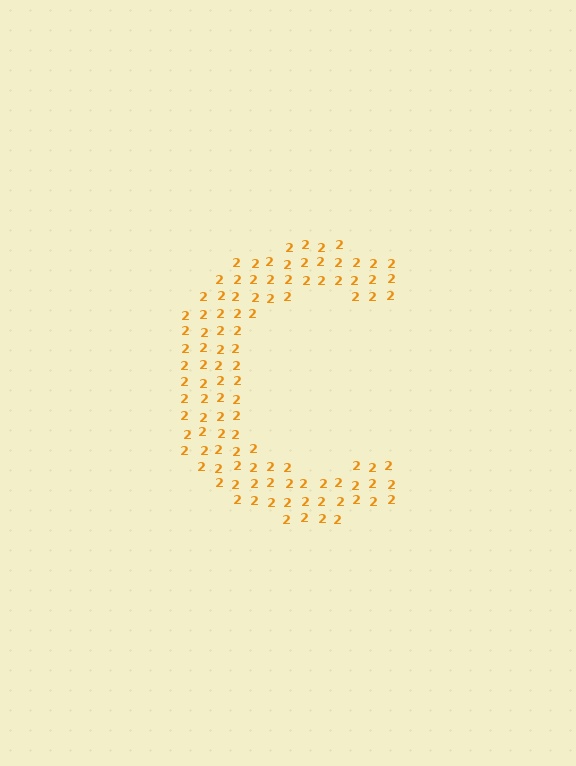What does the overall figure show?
The overall figure shows the letter C.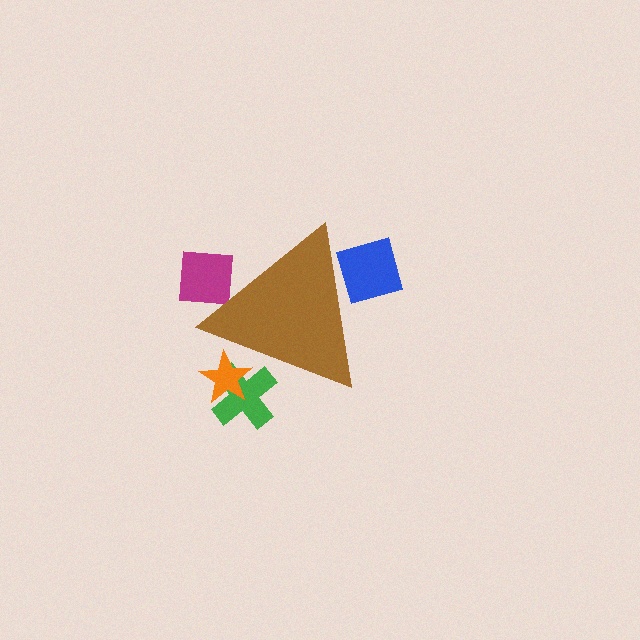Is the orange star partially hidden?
Yes, the orange star is partially hidden behind the brown triangle.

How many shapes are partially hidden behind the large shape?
4 shapes are partially hidden.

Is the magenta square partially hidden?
Yes, the magenta square is partially hidden behind the brown triangle.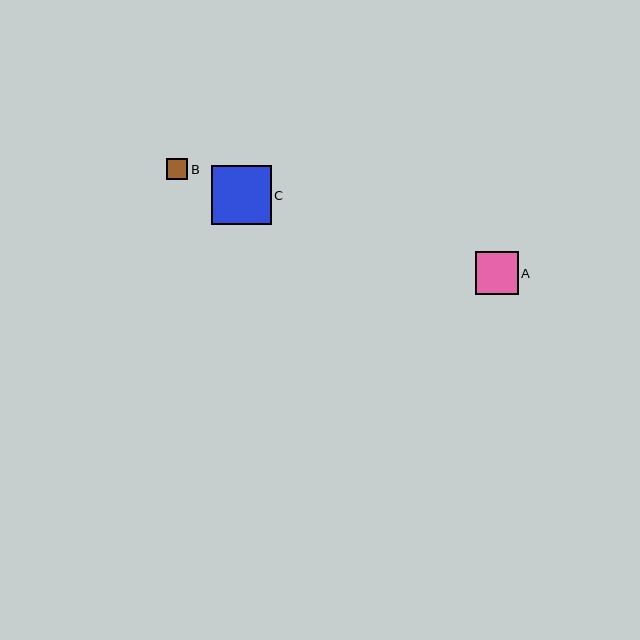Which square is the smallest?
Square B is the smallest with a size of approximately 21 pixels.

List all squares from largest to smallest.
From largest to smallest: C, A, B.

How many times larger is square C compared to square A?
Square C is approximately 1.4 times the size of square A.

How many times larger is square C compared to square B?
Square C is approximately 2.8 times the size of square B.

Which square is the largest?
Square C is the largest with a size of approximately 59 pixels.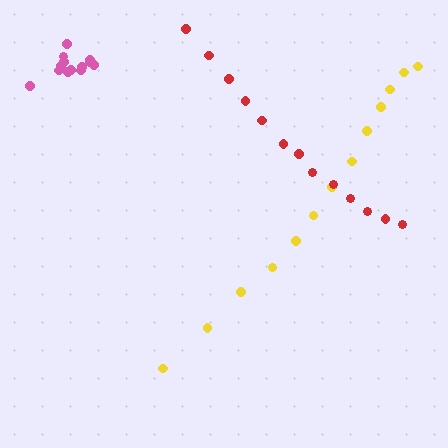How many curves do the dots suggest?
There are 3 distinct paths.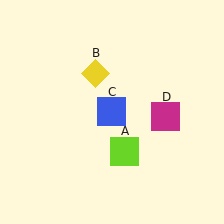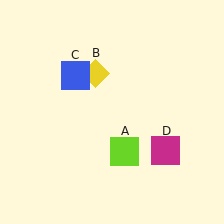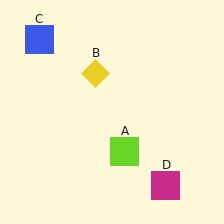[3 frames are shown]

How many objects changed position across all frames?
2 objects changed position: blue square (object C), magenta square (object D).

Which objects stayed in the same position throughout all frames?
Lime square (object A) and yellow diamond (object B) remained stationary.